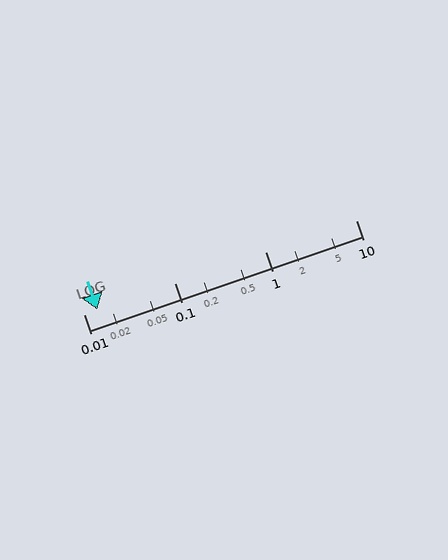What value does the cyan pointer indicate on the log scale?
The pointer indicates approximately 0.014.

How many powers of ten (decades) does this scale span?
The scale spans 3 decades, from 0.01 to 10.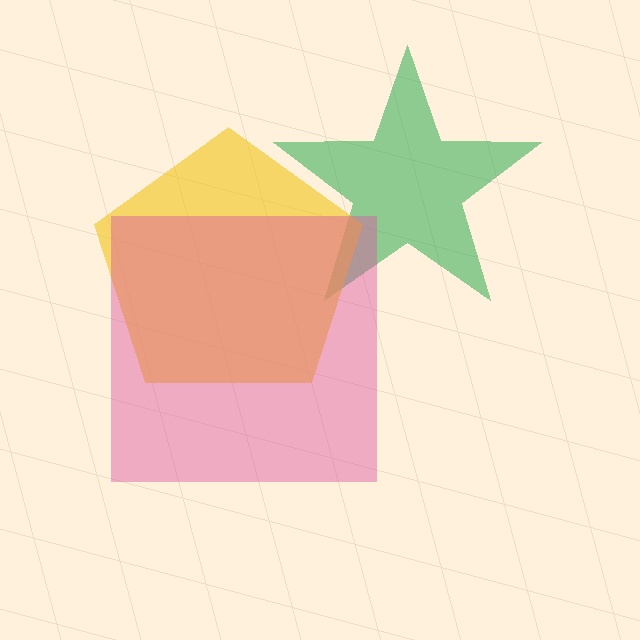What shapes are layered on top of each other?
The layered shapes are: a green star, a yellow pentagon, a pink square.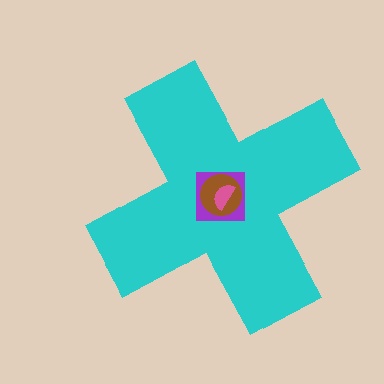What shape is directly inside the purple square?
The brown circle.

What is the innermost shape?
The pink semicircle.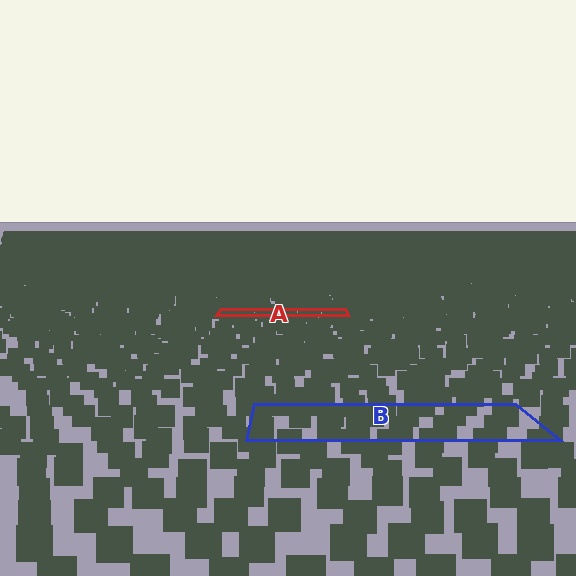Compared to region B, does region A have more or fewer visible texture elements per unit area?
Region A has more texture elements per unit area — they are packed more densely because it is farther away.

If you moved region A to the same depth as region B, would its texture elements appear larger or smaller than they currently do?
They would appear larger. At a closer depth, the same texture elements are projected at a bigger on-screen size.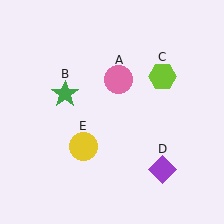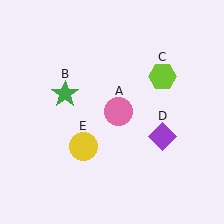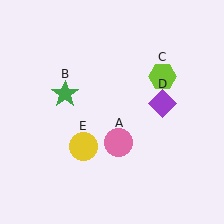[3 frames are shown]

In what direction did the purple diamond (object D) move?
The purple diamond (object D) moved up.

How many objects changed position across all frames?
2 objects changed position: pink circle (object A), purple diamond (object D).